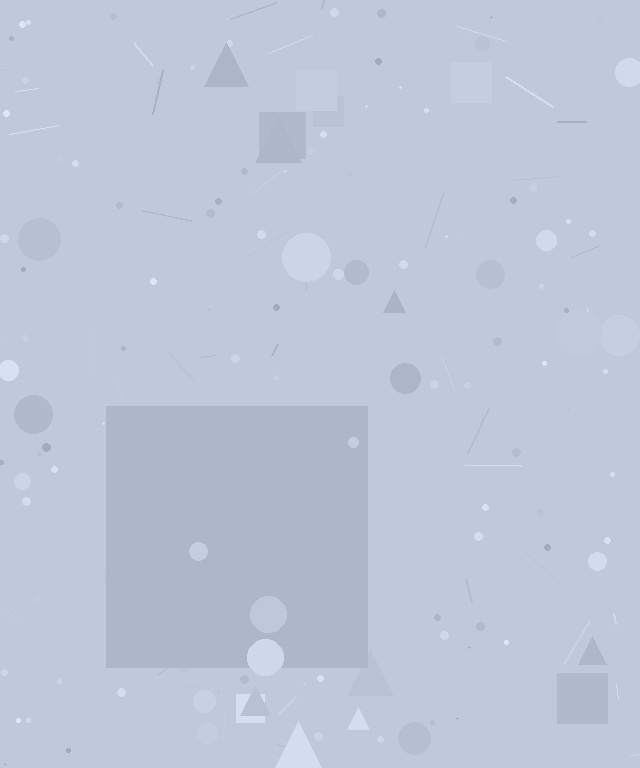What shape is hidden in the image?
A square is hidden in the image.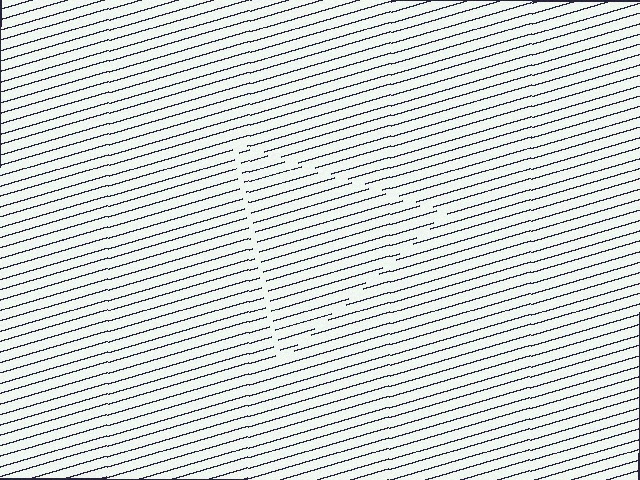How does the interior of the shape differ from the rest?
The interior of the shape contains the same grating, shifted by half a period — the contour is defined by the phase discontinuity where line-ends from the inner and outer gratings abut.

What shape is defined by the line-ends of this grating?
An illusory triangle. The interior of the shape contains the same grating, shifted by half a period — the contour is defined by the phase discontinuity where line-ends from the inner and outer gratings abut.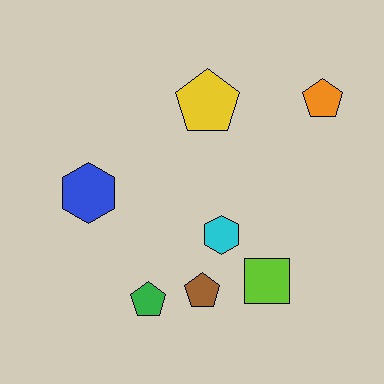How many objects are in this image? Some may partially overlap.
There are 7 objects.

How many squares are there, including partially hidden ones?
There is 1 square.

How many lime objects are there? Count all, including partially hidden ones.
There is 1 lime object.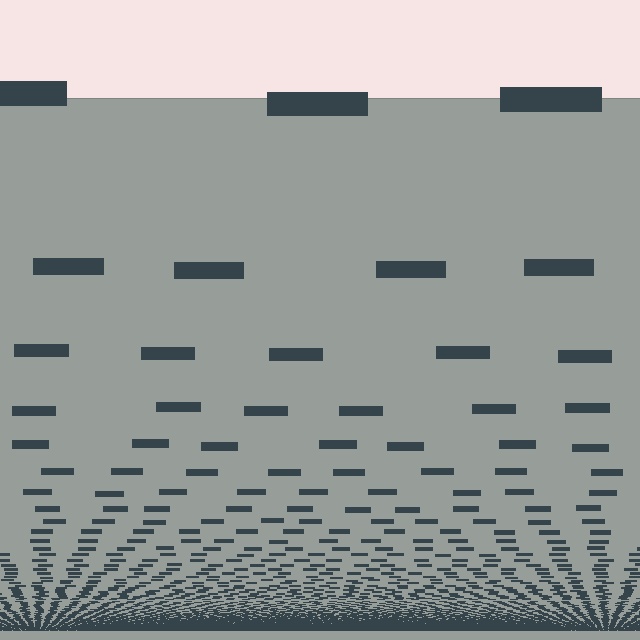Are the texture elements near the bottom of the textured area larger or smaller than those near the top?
Smaller. The gradient is inverted — elements near the bottom are smaller and denser.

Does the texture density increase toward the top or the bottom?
Density increases toward the bottom.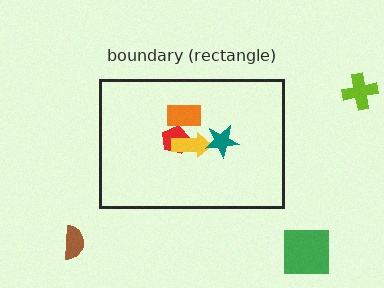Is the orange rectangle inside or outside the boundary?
Inside.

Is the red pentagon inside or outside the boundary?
Inside.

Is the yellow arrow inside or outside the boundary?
Inside.